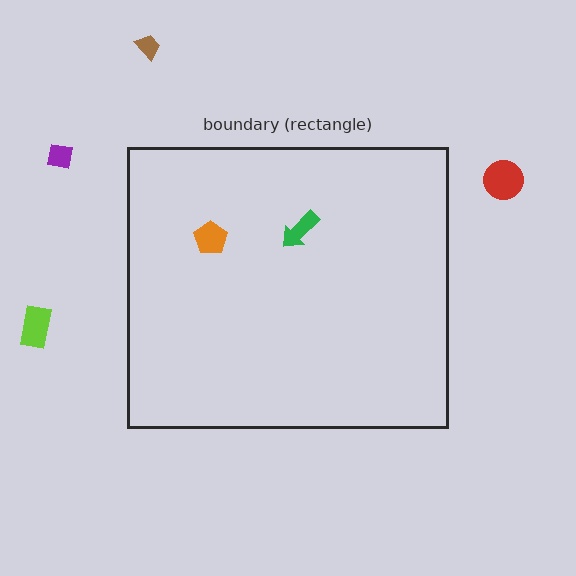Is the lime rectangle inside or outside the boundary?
Outside.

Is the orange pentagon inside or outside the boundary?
Inside.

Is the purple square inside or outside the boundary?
Outside.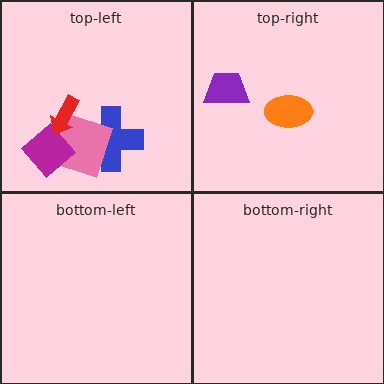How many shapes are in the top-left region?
4.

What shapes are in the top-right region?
The purple trapezoid, the orange ellipse.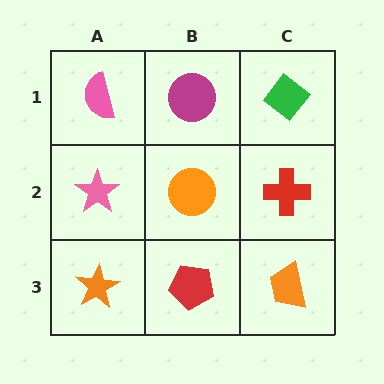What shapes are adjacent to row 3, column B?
An orange circle (row 2, column B), an orange star (row 3, column A), an orange trapezoid (row 3, column C).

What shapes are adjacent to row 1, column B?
An orange circle (row 2, column B), a pink semicircle (row 1, column A), a green diamond (row 1, column C).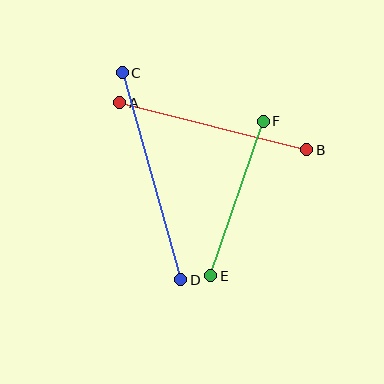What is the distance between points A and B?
The distance is approximately 193 pixels.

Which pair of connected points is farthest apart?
Points C and D are farthest apart.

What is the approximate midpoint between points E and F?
The midpoint is at approximately (237, 198) pixels.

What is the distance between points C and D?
The distance is approximately 215 pixels.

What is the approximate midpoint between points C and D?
The midpoint is at approximately (151, 176) pixels.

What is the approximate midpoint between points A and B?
The midpoint is at approximately (213, 126) pixels.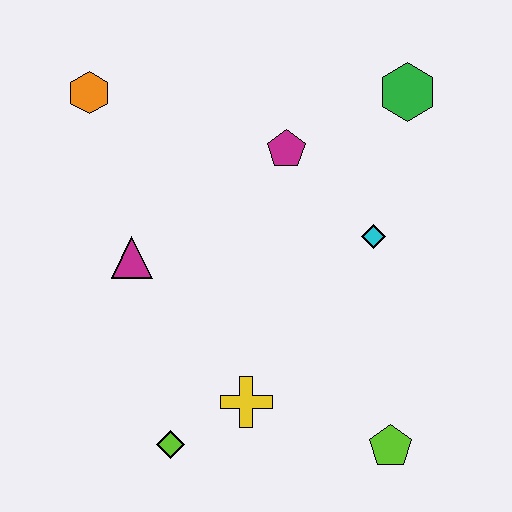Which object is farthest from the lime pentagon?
The orange hexagon is farthest from the lime pentagon.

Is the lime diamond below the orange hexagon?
Yes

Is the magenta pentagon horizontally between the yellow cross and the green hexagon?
Yes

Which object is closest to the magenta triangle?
The orange hexagon is closest to the magenta triangle.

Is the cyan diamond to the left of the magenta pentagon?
No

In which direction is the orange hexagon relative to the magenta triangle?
The orange hexagon is above the magenta triangle.